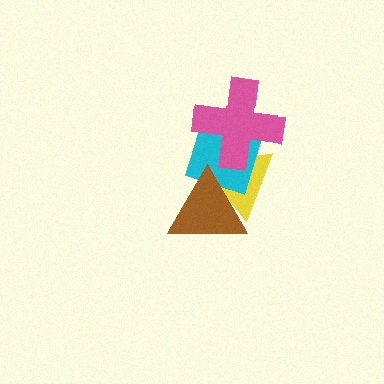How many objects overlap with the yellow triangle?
3 objects overlap with the yellow triangle.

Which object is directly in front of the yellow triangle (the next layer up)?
The cyan diamond is directly in front of the yellow triangle.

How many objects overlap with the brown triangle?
2 objects overlap with the brown triangle.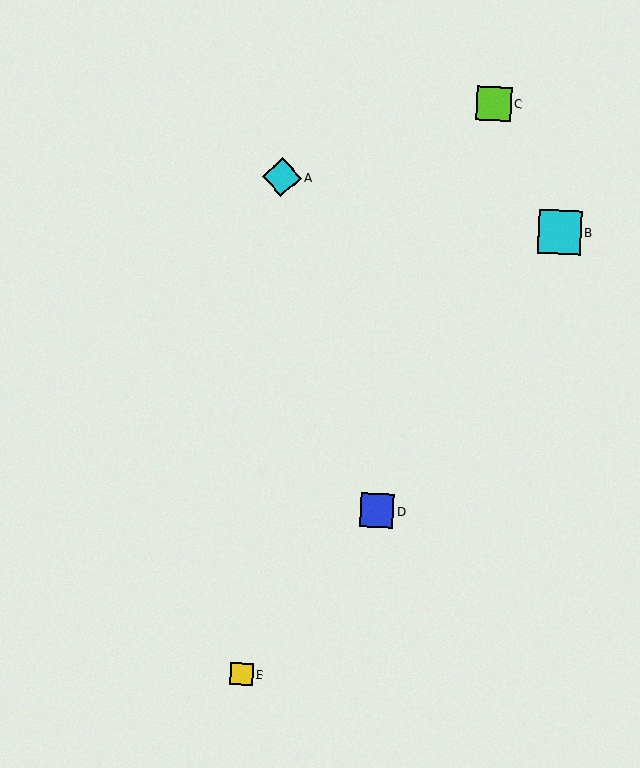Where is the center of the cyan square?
The center of the cyan square is at (560, 232).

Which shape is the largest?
The cyan square (labeled B) is the largest.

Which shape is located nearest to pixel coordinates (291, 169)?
The cyan diamond (labeled A) at (282, 177) is nearest to that location.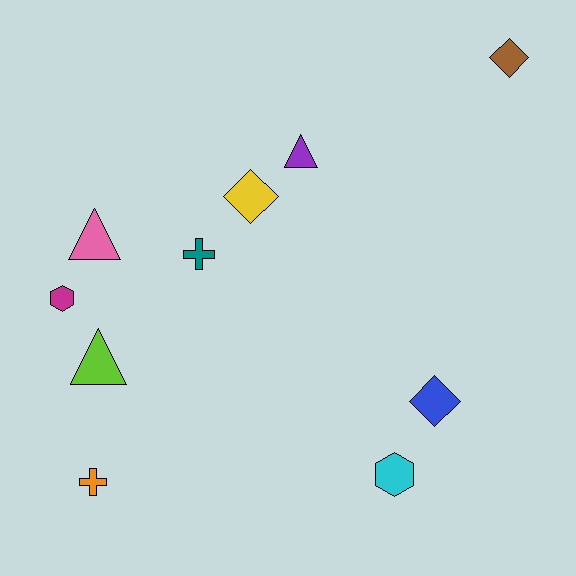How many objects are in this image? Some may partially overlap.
There are 10 objects.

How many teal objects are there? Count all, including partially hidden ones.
There is 1 teal object.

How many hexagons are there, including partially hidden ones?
There are 2 hexagons.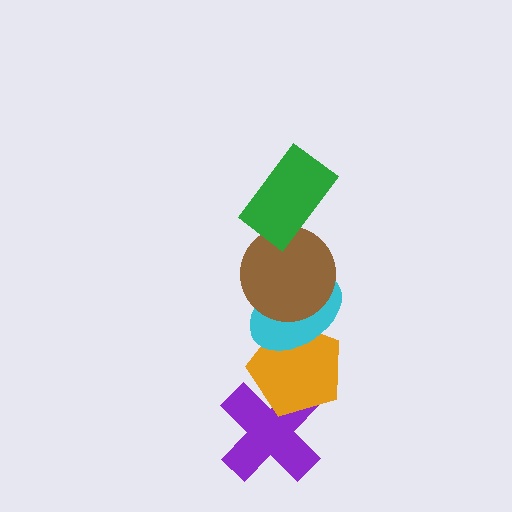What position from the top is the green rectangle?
The green rectangle is 1st from the top.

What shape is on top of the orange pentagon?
The cyan ellipse is on top of the orange pentagon.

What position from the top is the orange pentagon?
The orange pentagon is 4th from the top.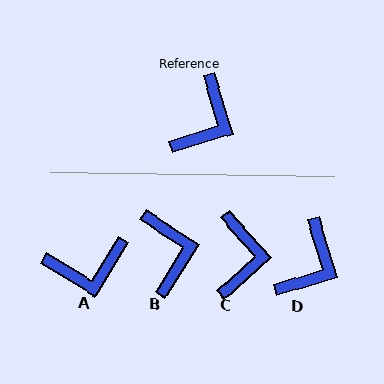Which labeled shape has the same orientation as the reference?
D.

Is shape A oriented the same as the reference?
No, it is off by about 49 degrees.